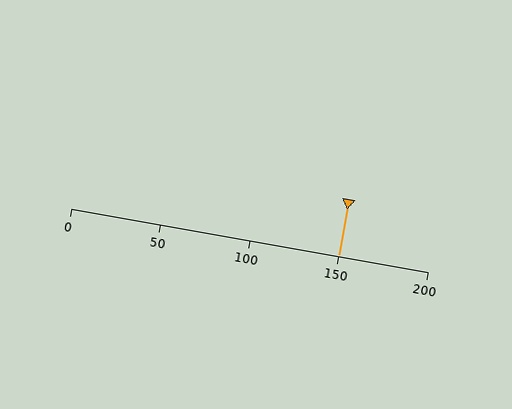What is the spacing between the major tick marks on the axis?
The major ticks are spaced 50 apart.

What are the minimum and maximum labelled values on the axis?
The axis runs from 0 to 200.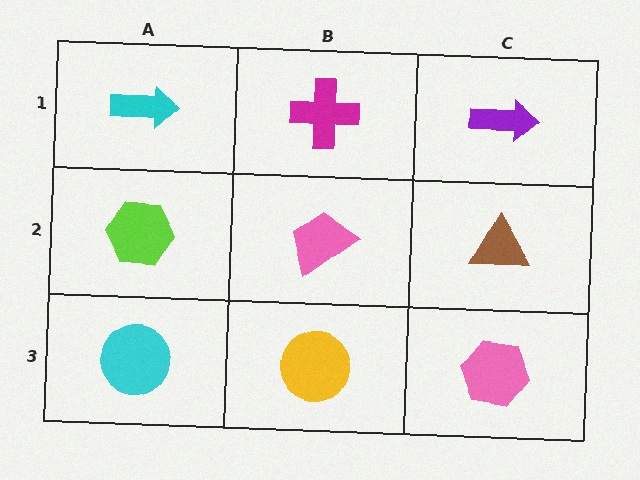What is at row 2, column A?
A lime hexagon.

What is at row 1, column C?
A purple arrow.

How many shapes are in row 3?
3 shapes.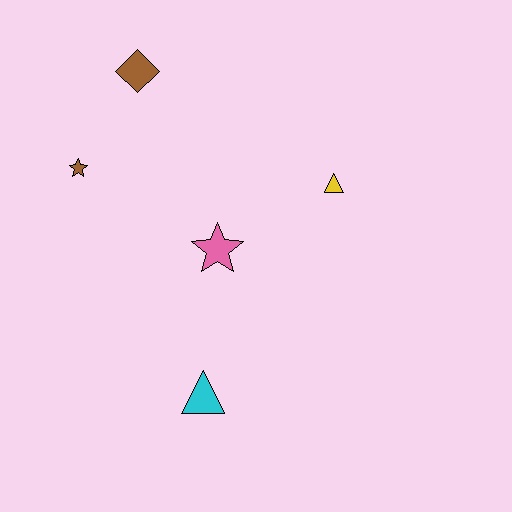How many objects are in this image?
There are 5 objects.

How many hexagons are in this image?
There are no hexagons.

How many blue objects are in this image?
There are no blue objects.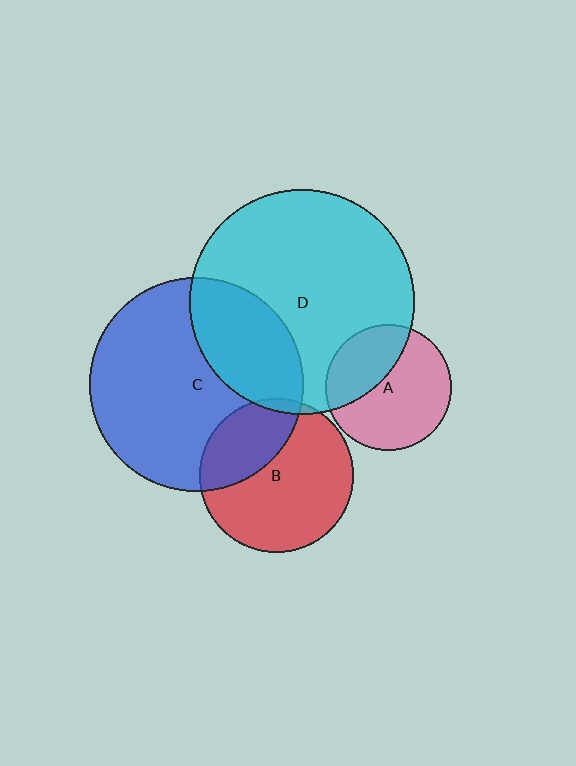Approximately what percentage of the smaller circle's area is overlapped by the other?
Approximately 35%.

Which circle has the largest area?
Circle D (cyan).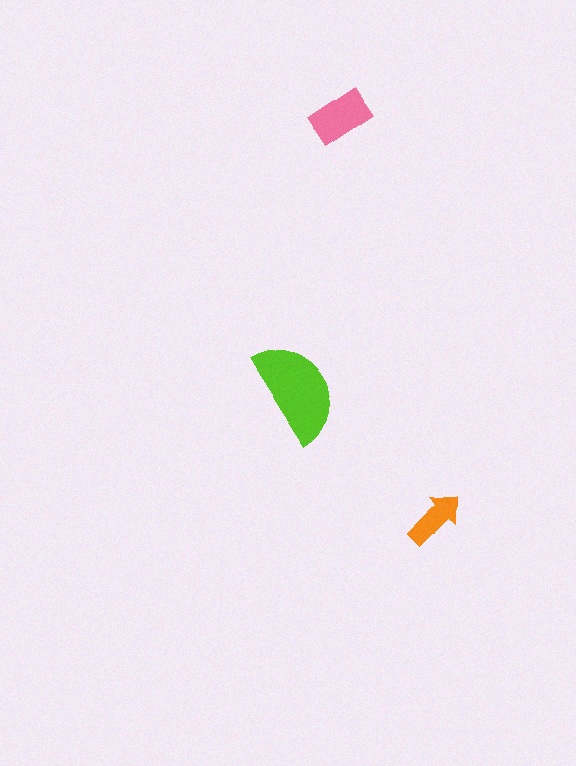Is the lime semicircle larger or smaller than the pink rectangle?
Larger.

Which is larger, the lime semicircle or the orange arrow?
The lime semicircle.